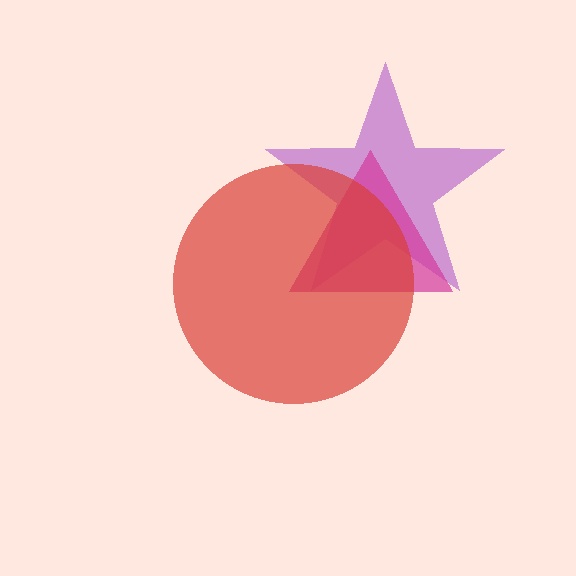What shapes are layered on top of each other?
The layered shapes are: a purple star, a magenta triangle, a red circle.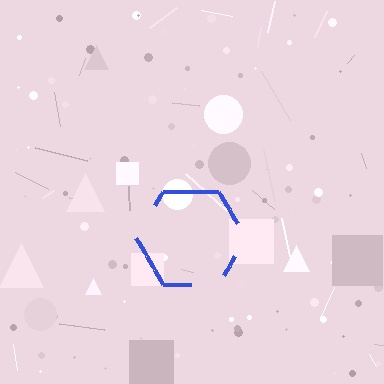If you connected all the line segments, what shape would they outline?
They would outline a hexagon.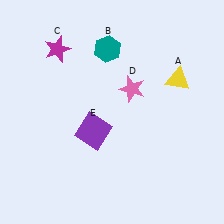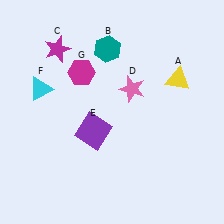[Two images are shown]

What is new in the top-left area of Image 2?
A magenta hexagon (G) was added in the top-left area of Image 2.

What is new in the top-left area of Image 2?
A cyan triangle (F) was added in the top-left area of Image 2.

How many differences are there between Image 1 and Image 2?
There are 2 differences between the two images.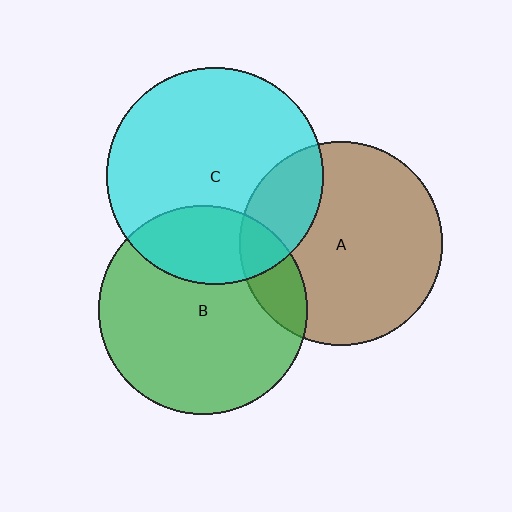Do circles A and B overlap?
Yes.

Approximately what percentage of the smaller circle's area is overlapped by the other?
Approximately 15%.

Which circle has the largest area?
Circle C (cyan).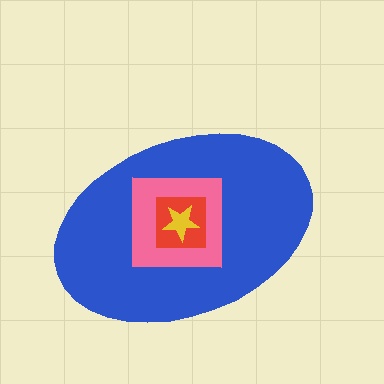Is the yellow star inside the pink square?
Yes.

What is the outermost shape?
The blue ellipse.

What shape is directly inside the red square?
The yellow star.